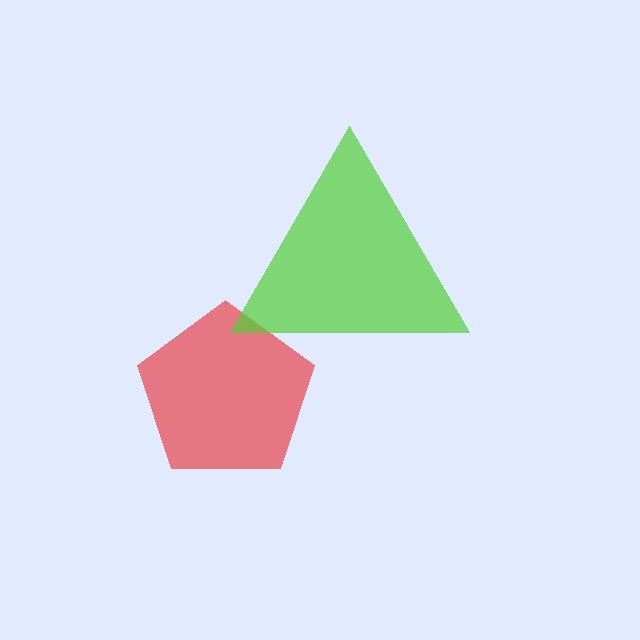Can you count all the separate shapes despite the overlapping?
Yes, there are 2 separate shapes.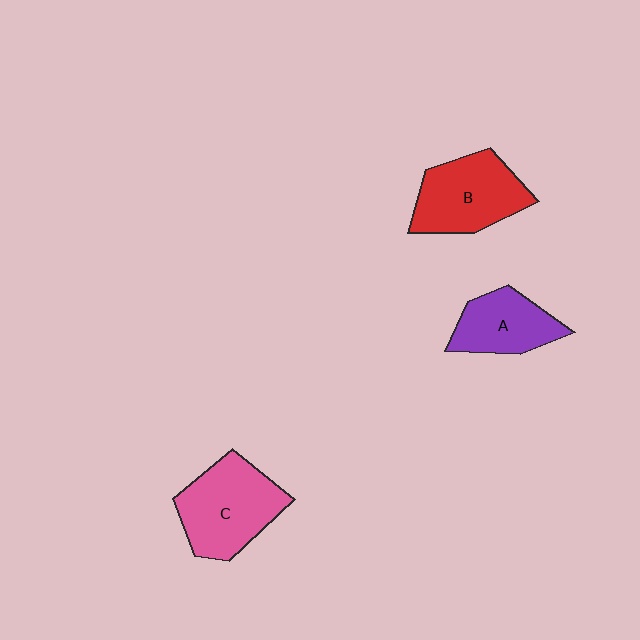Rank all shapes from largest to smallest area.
From largest to smallest: C (pink), B (red), A (purple).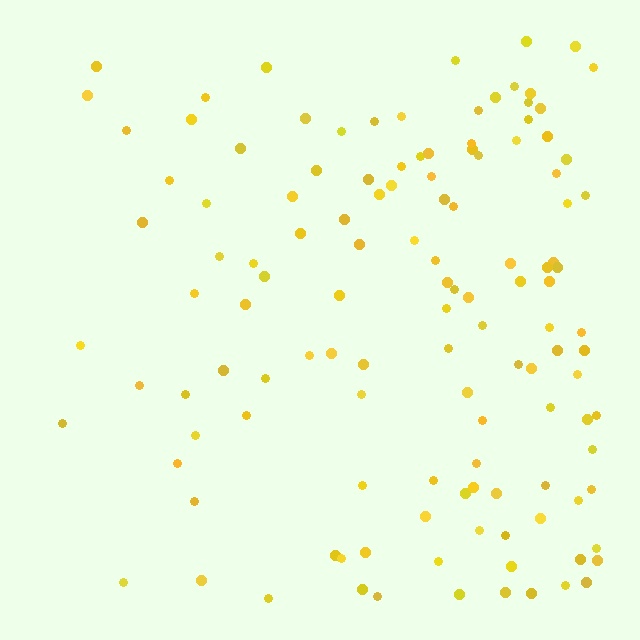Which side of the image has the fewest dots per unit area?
The left.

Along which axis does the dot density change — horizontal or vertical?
Horizontal.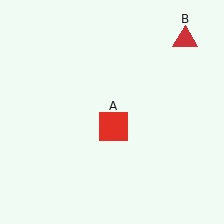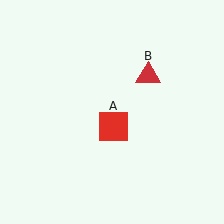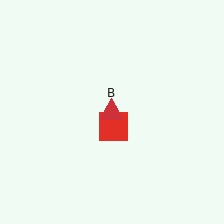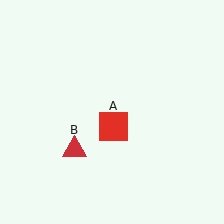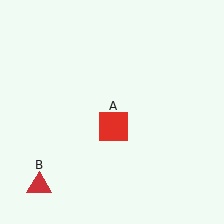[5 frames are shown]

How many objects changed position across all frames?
1 object changed position: red triangle (object B).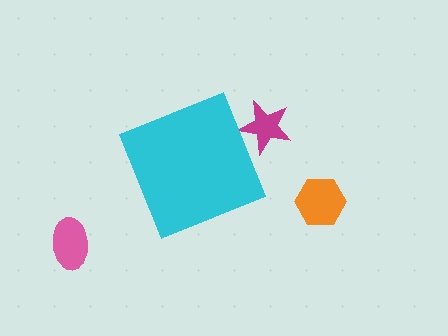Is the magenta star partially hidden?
Yes, the magenta star is partially hidden behind the cyan diamond.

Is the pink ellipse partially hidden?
No, the pink ellipse is fully visible.